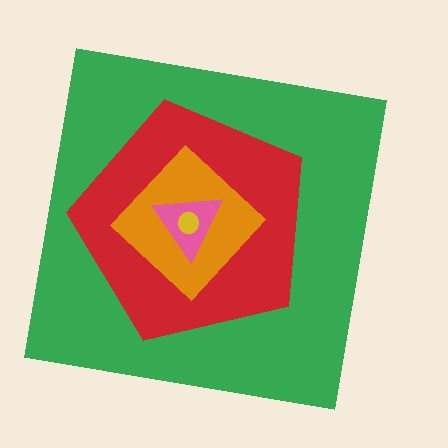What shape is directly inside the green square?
The red pentagon.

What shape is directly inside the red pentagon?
The orange diamond.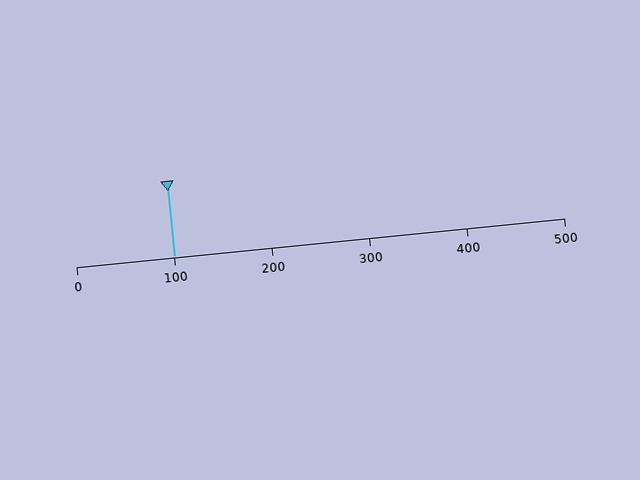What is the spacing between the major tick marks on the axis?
The major ticks are spaced 100 apart.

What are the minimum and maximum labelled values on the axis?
The axis runs from 0 to 500.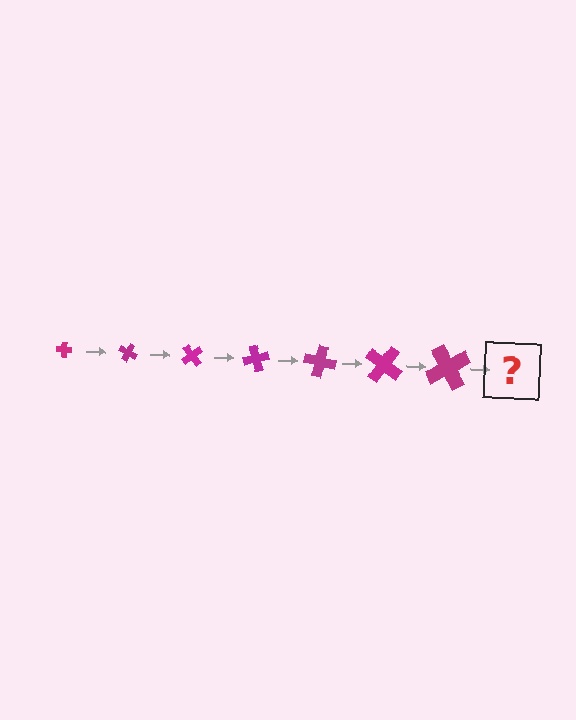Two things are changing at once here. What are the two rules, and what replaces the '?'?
The two rules are that the cross grows larger each step and it rotates 25 degrees each step. The '?' should be a cross, larger than the previous one and rotated 175 degrees from the start.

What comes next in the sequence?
The next element should be a cross, larger than the previous one and rotated 175 degrees from the start.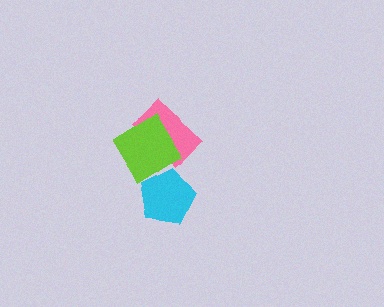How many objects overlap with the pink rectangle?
1 object overlaps with the pink rectangle.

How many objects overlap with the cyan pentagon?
0 objects overlap with the cyan pentagon.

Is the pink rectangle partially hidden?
Yes, it is partially covered by another shape.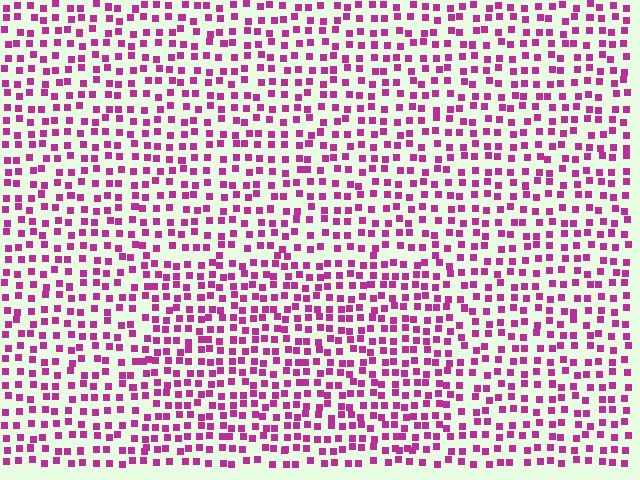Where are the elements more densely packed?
The elements are more densely packed inside the rectangle boundary.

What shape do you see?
I see a rectangle.